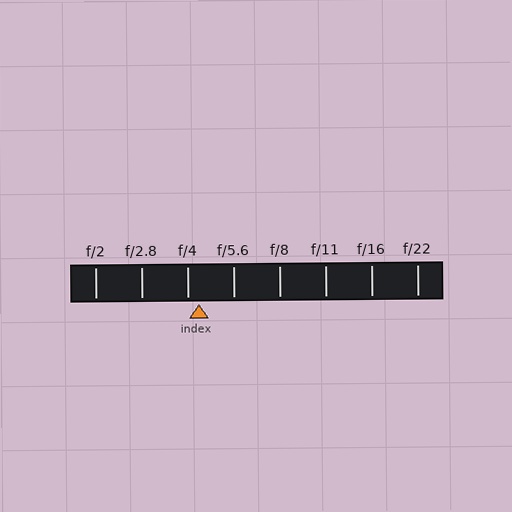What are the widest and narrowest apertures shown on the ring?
The widest aperture shown is f/2 and the narrowest is f/22.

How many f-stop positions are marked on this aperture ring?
There are 8 f-stop positions marked.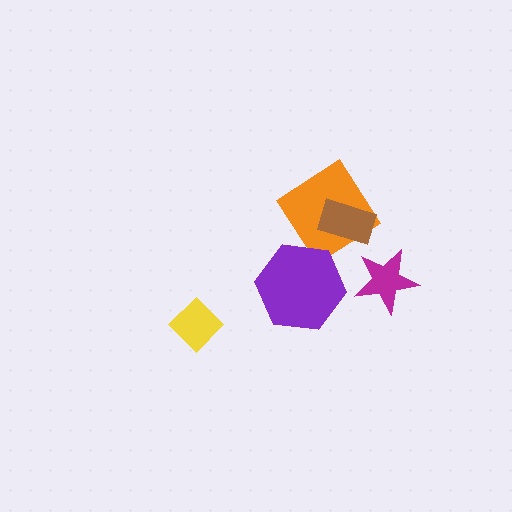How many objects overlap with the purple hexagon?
0 objects overlap with the purple hexagon.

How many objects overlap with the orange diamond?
1 object overlaps with the orange diamond.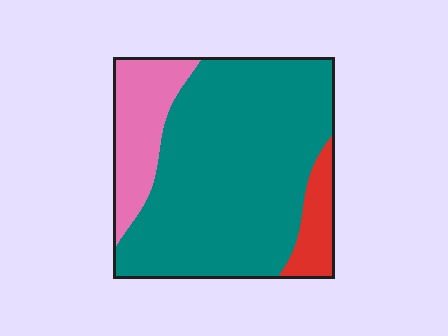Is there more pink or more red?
Pink.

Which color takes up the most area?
Teal, at roughly 75%.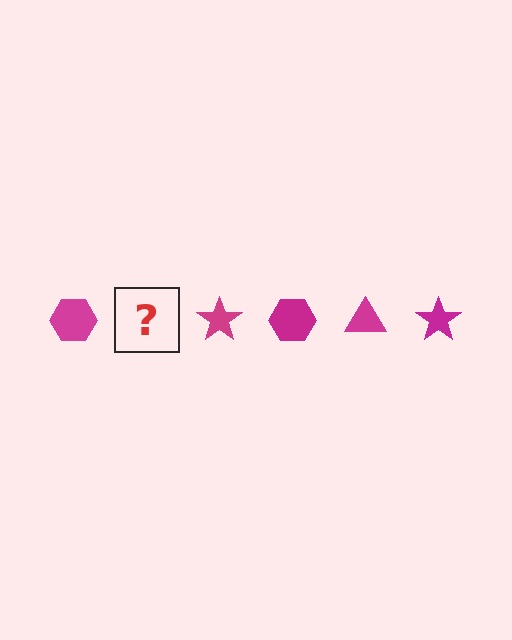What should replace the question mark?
The question mark should be replaced with a magenta triangle.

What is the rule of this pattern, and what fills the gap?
The rule is that the pattern cycles through hexagon, triangle, star shapes in magenta. The gap should be filled with a magenta triangle.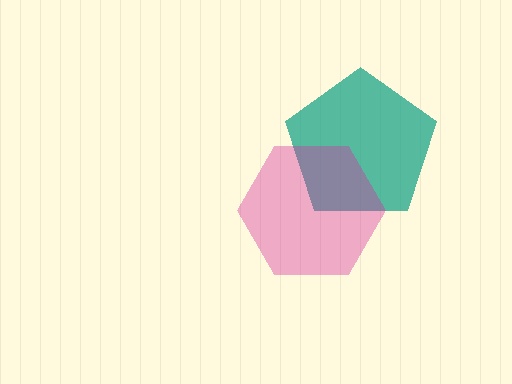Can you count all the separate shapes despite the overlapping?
Yes, there are 2 separate shapes.